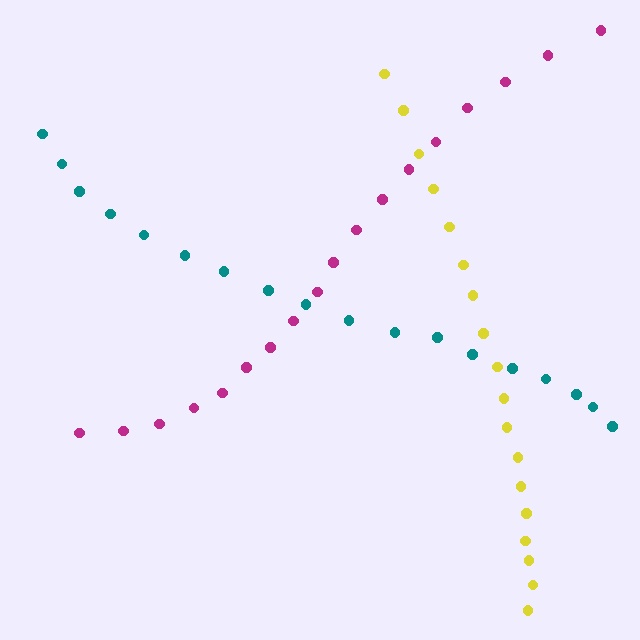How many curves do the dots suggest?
There are 3 distinct paths.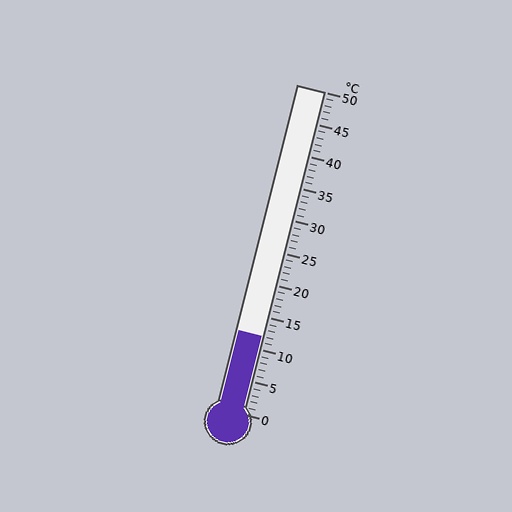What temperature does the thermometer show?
The thermometer shows approximately 12°C.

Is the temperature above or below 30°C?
The temperature is below 30°C.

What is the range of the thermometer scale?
The thermometer scale ranges from 0°C to 50°C.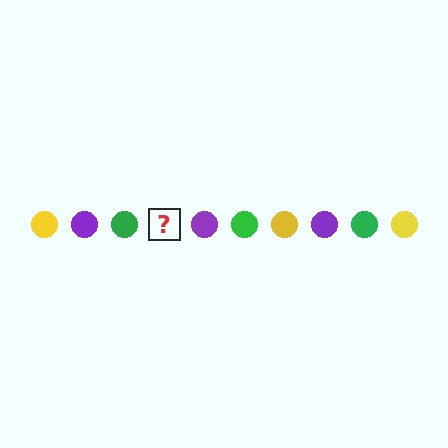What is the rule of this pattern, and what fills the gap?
The rule is that the pattern cycles through yellow, purple, green circles. The gap should be filled with a yellow circle.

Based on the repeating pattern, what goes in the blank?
The blank should be a yellow circle.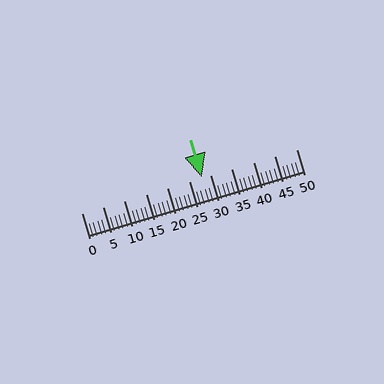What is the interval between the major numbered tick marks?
The major tick marks are spaced 5 units apart.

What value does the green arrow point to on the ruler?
The green arrow points to approximately 28.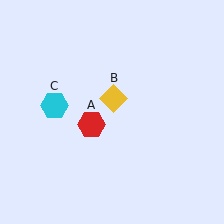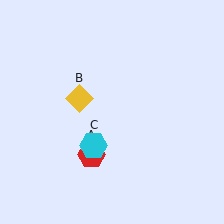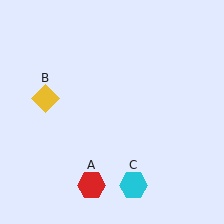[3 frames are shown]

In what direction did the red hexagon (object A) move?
The red hexagon (object A) moved down.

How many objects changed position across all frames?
3 objects changed position: red hexagon (object A), yellow diamond (object B), cyan hexagon (object C).